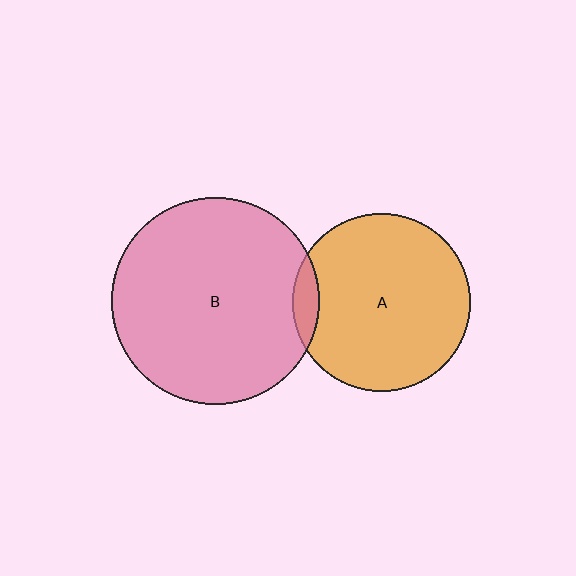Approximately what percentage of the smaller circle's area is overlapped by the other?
Approximately 5%.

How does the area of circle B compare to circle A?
Approximately 1.4 times.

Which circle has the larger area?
Circle B (pink).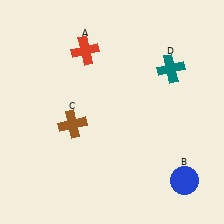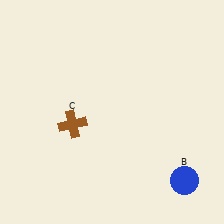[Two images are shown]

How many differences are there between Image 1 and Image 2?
There are 2 differences between the two images.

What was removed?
The teal cross (D), the red cross (A) were removed in Image 2.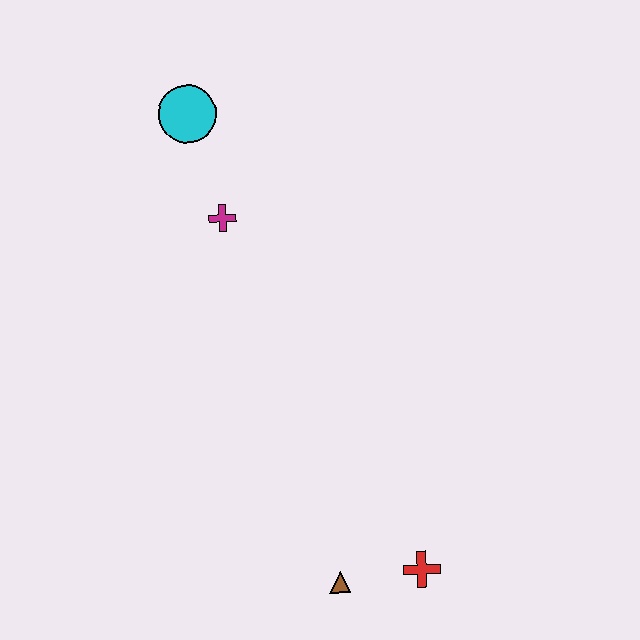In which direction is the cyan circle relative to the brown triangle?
The cyan circle is above the brown triangle.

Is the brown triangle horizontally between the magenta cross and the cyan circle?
No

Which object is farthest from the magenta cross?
The red cross is farthest from the magenta cross.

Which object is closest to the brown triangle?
The red cross is closest to the brown triangle.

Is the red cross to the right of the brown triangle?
Yes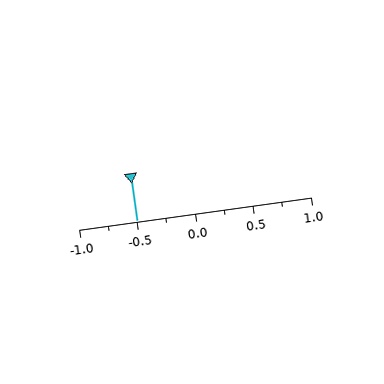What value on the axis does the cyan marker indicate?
The marker indicates approximately -0.5.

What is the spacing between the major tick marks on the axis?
The major ticks are spaced 0.5 apart.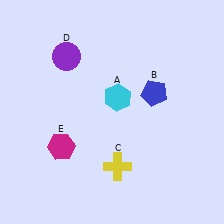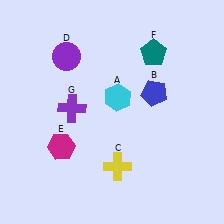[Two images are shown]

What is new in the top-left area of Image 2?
A purple cross (G) was added in the top-left area of Image 2.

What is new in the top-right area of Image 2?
A teal pentagon (F) was added in the top-right area of Image 2.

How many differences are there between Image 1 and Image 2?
There are 2 differences between the two images.